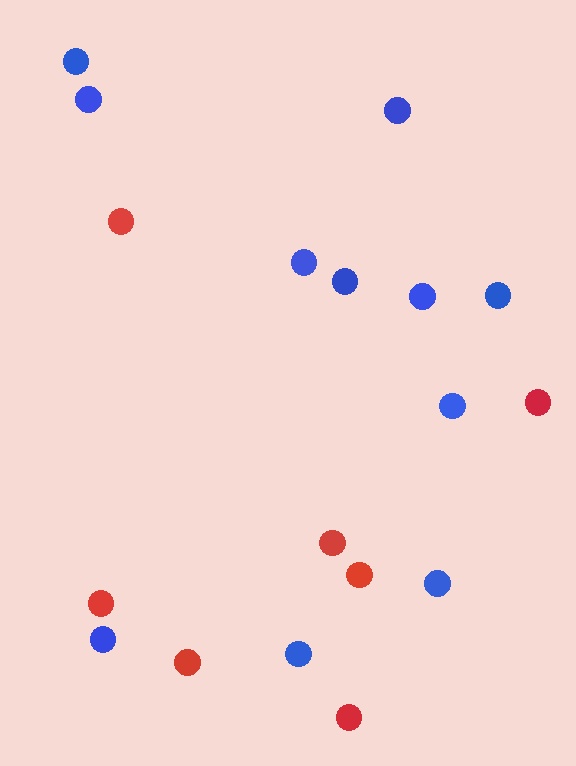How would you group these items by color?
There are 2 groups: one group of red circles (7) and one group of blue circles (11).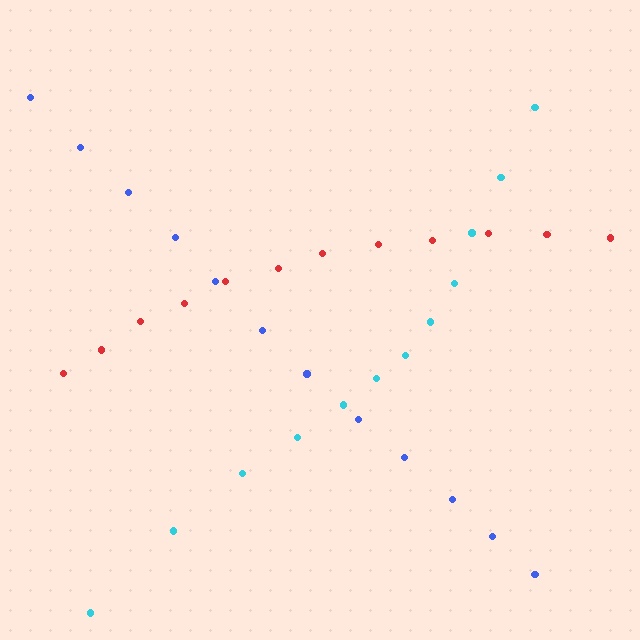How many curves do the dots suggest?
There are 3 distinct paths.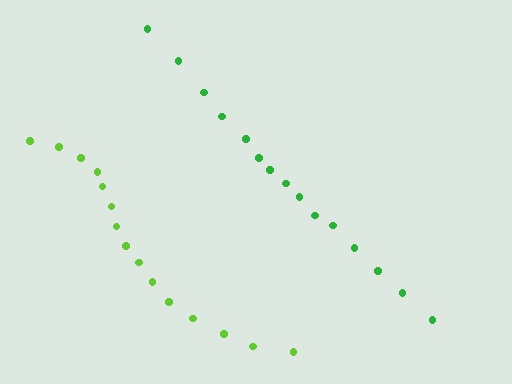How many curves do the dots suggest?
There are 2 distinct paths.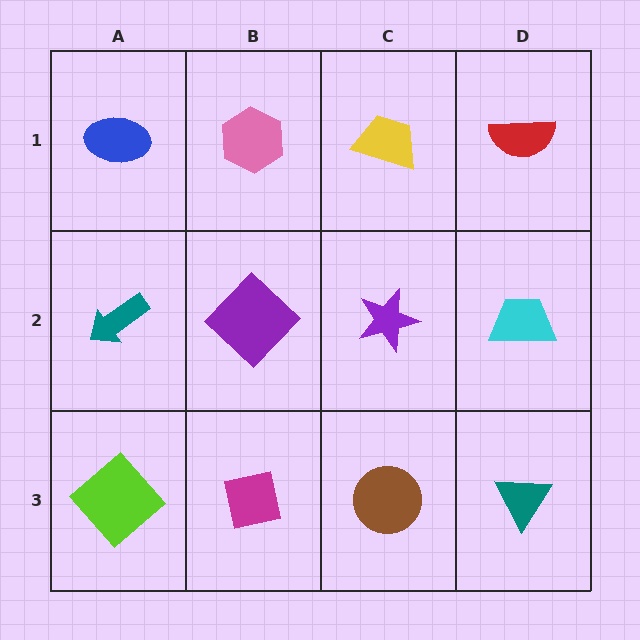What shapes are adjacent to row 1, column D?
A cyan trapezoid (row 2, column D), a yellow trapezoid (row 1, column C).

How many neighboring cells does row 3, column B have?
3.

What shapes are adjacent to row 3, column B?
A purple diamond (row 2, column B), a lime diamond (row 3, column A), a brown circle (row 3, column C).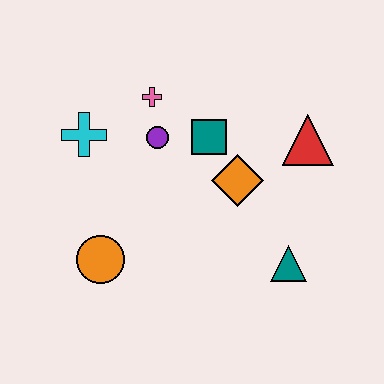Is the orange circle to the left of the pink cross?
Yes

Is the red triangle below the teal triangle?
No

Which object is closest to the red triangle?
The orange diamond is closest to the red triangle.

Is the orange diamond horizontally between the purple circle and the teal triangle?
Yes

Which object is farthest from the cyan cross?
The teal triangle is farthest from the cyan cross.